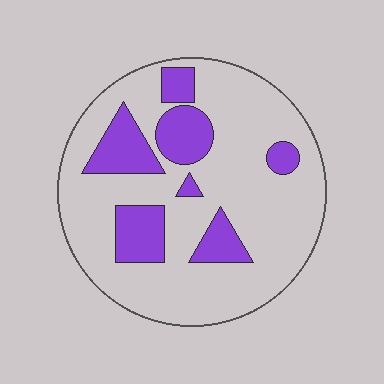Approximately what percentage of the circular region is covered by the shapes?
Approximately 25%.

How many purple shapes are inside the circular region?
7.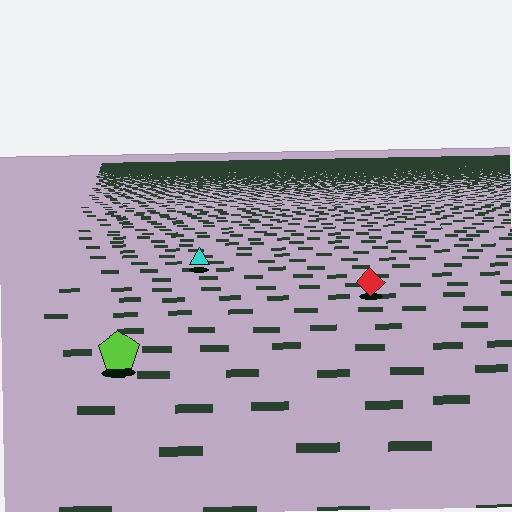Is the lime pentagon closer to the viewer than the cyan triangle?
Yes. The lime pentagon is closer — you can tell from the texture gradient: the ground texture is coarser near it.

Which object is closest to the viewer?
The lime pentagon is closest. The texture marks near it are larger and more spread out.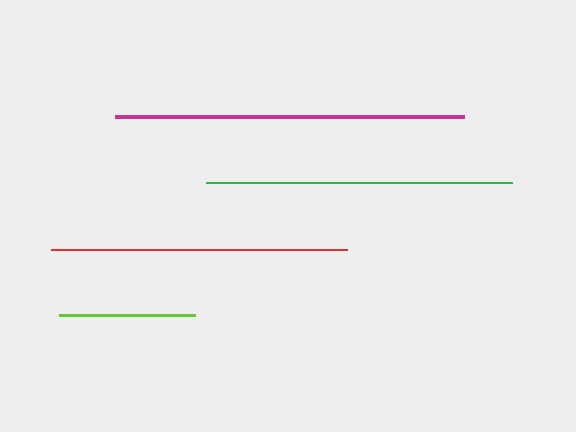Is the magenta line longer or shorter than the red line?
The magenta line is longer than the red line.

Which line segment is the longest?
The magenta line is the longest at approximately 349 pixels.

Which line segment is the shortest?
The lime line is the shortest at approximately 136 pixels.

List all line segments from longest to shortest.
From longest to shortest: magenta, green, red, lime.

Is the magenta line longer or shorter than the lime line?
The magenta line is longer than the lime line.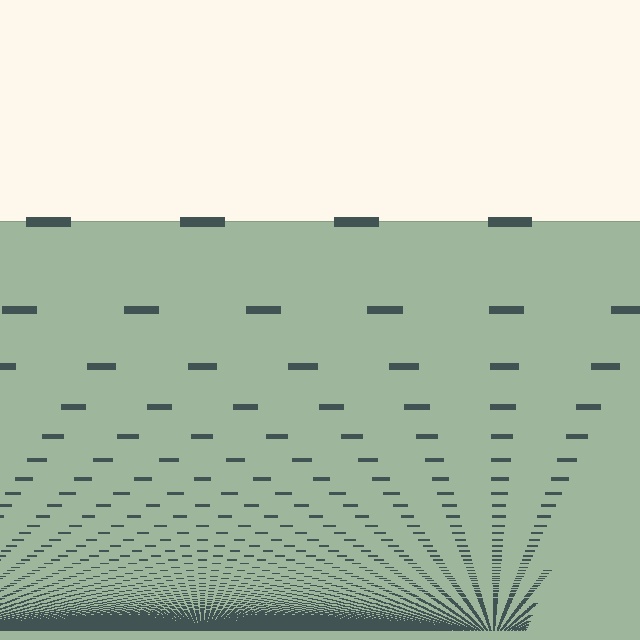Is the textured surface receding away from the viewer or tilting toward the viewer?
The surface appears to tilt toward the viewer. Texture elements get larger and sparser toward the top.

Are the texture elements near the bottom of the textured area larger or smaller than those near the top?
Smaller. The gradient is inverted — elements near the bottom are smaller and denser.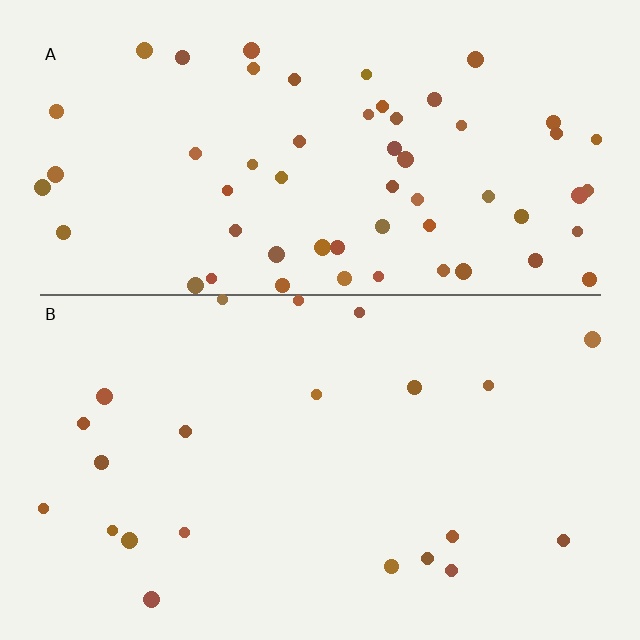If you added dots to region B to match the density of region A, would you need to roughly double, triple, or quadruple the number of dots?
Approximately triple.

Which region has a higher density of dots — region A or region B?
A (the top).